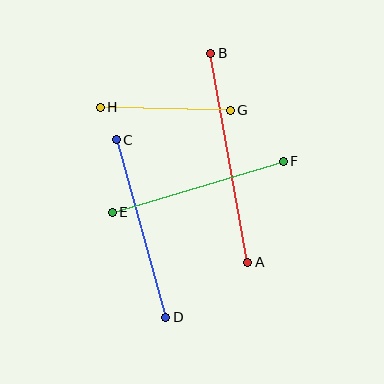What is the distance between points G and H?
The distance is approximately 130 pixels.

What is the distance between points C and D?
The distance is approximately 184 pixels.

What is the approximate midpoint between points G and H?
The midpoint is at approximately (165, 109) pixels.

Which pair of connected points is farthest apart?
Points A and B are farthest apart.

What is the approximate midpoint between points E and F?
The midpoint is at approximately (198, 187) pixels.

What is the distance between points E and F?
The distance is approximately 178 pixels.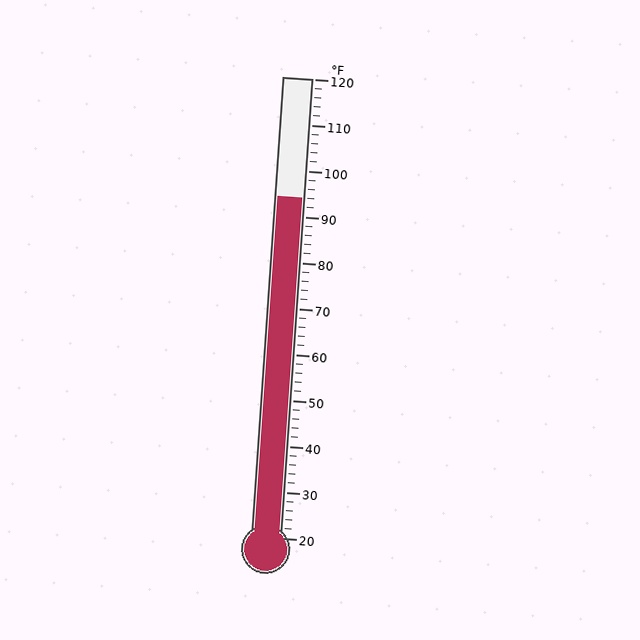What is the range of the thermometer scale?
The thermometer scale ranges from 20°F to 120°F.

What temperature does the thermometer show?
The thermometer shows approximately 94°F.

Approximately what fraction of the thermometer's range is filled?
The thermometer is filled to approximately 75% of its range.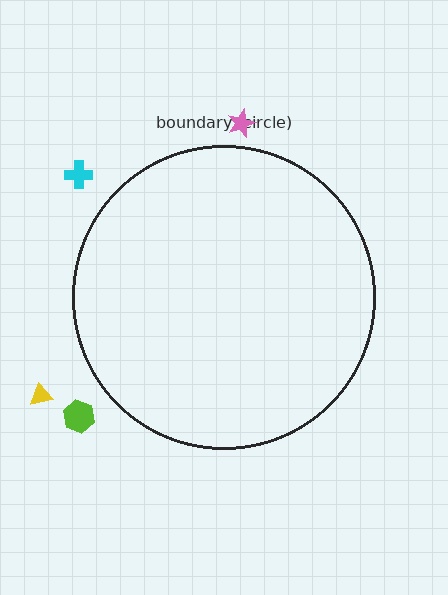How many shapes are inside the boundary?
0 inside, 4 outside.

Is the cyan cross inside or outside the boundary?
Outside.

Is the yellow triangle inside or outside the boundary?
Outside.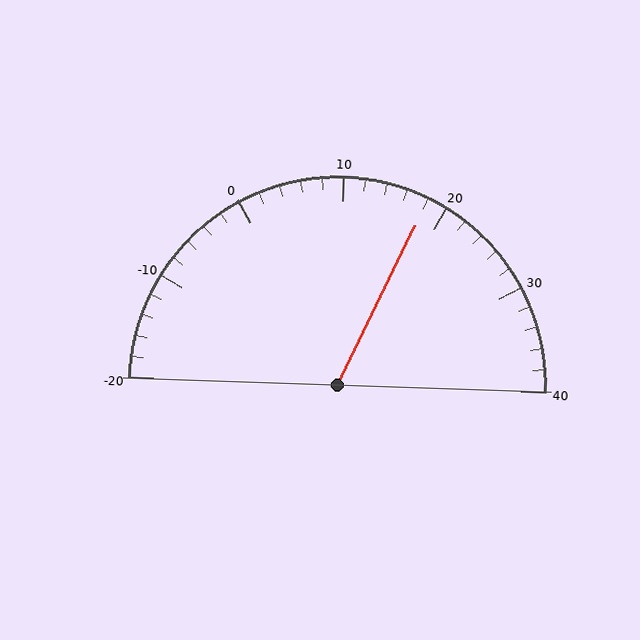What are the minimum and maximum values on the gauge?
The gauge ranges from -20 to 40.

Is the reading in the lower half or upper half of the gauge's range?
The reading is in the upper half of the range (-20 to 40).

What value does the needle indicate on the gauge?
The needle indicates approximately 18.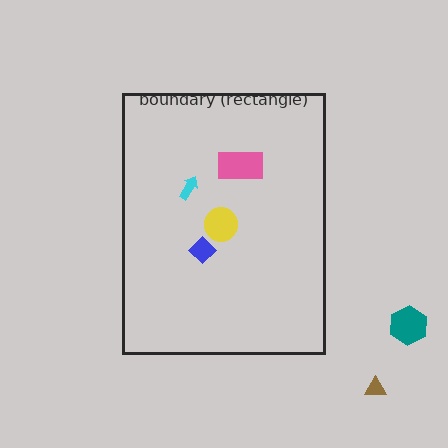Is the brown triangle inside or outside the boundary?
Outside.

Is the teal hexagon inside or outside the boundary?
Outside.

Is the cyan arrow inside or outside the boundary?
Inside.